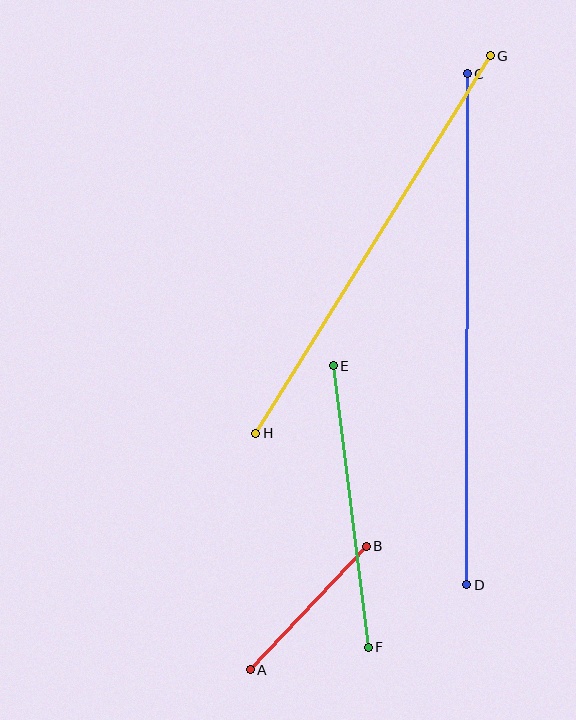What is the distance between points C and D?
The distance is approximately 511 pixels.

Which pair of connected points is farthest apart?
Points C and D are farthest apart.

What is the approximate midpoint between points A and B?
The midpoint is at approximately (308, 608) pixels.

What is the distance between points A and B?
The distance is approximately 169 pixels.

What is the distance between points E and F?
The distance is approximately 284 pixels.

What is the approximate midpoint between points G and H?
The midpoint is at approximately (373, 245) pixels.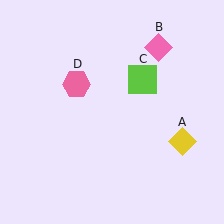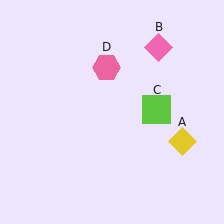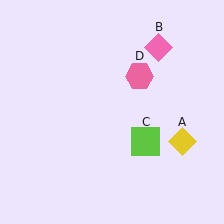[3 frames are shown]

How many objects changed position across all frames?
2 objects changed position: lime square (object C), pink hexagon (object D).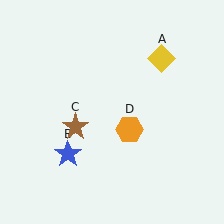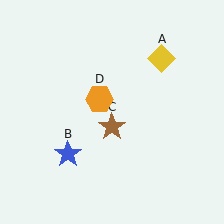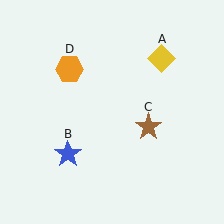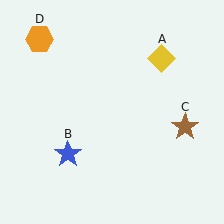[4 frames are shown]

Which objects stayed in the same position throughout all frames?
Yellow diamond (object A) and blue star (object B) remained stationary.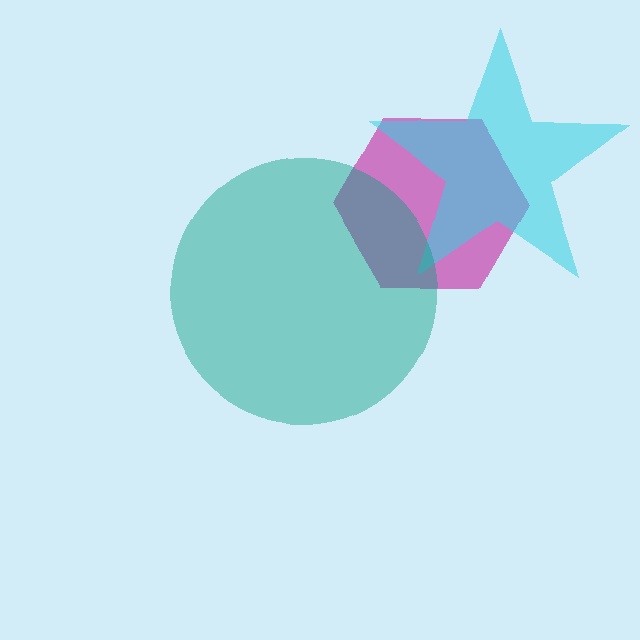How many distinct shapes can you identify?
There are 3 distinct shapes: a magenta hexagon, a cyan star, a teal circle.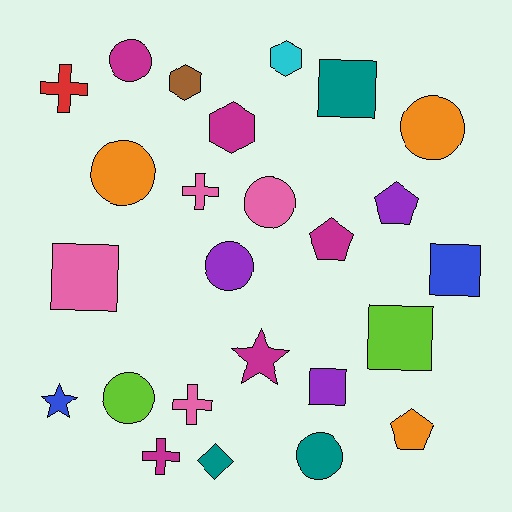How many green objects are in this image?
There are no green objects.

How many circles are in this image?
There are 7 circles.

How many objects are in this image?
There are 25 objects.